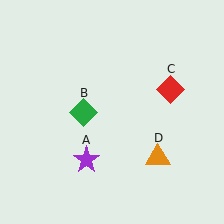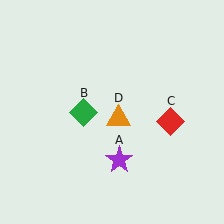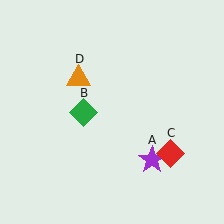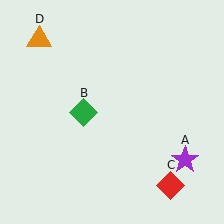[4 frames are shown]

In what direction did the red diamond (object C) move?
The red diamond (object C) moved down.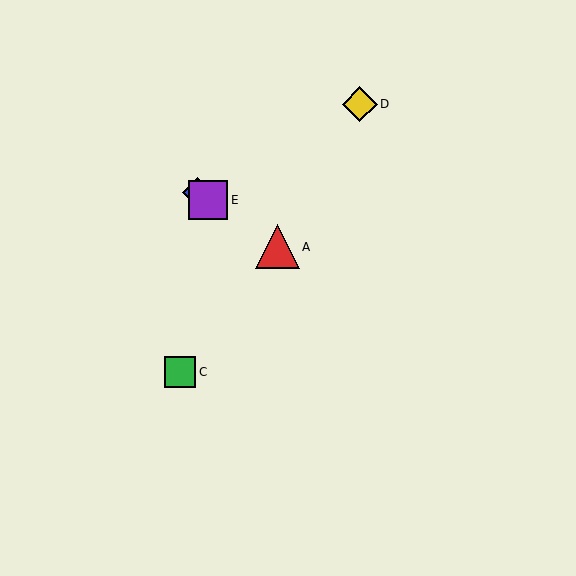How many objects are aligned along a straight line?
3 objects (A, B, E) are aligned along a straight line.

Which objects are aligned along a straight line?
Objects A, B, E are aligned along a straight line.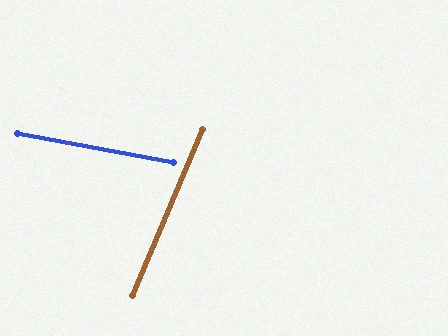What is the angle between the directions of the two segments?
Approximately 77 degrees.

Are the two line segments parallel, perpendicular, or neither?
Neither parallel nor perpendicular — they differ by about 77°.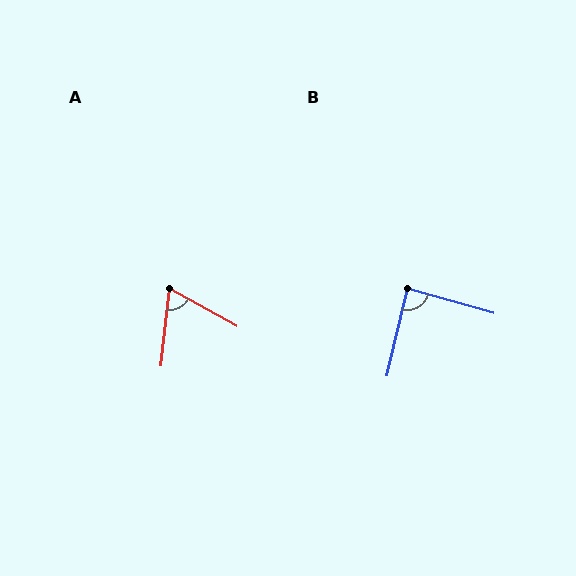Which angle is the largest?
B, at approximately 87 degrees.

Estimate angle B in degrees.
Approximately 87 degrees.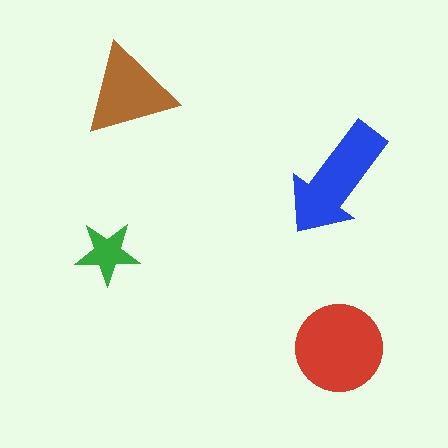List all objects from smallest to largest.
The green star, the brown triangle, the blue arrow, the red circle.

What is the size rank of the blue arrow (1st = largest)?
2nd.